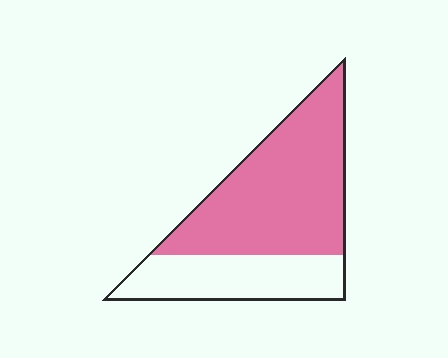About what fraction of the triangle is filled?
About two thirds (2/3).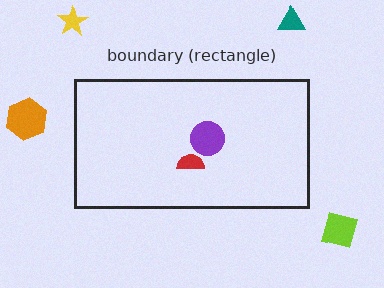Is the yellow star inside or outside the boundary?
Outside.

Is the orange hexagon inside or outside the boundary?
Outside.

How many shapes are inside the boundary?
2 inside, 4 outside.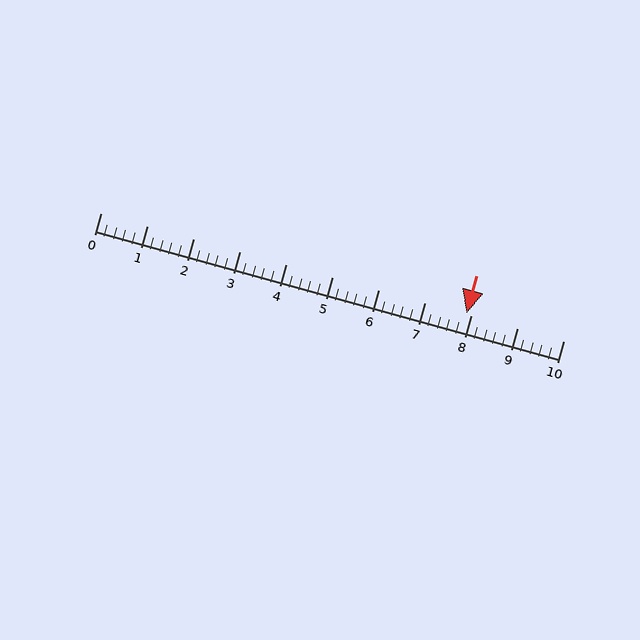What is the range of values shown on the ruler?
The ruler shows values from 0 to 10.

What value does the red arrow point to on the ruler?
The red arrow points to approximately 7.9.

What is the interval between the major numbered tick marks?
The major tick marks are spaced 1 units apart.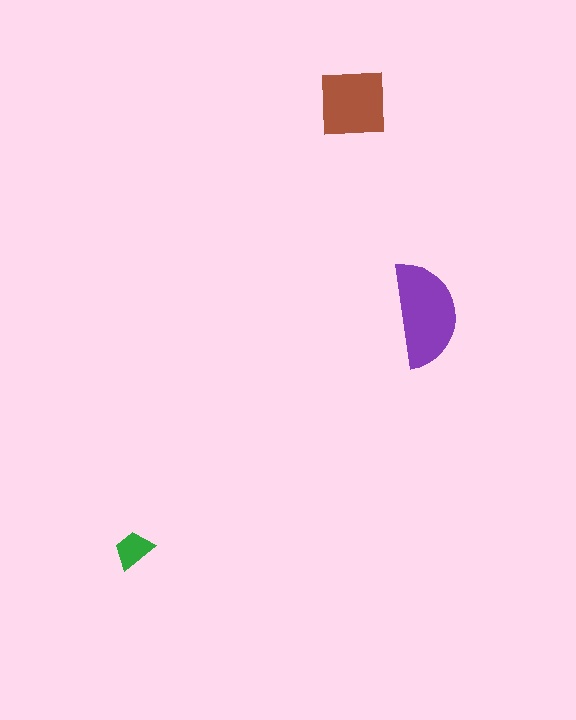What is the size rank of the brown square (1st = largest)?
2nd.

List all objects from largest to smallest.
The purple semicircle, the brown square, the green trapezoid.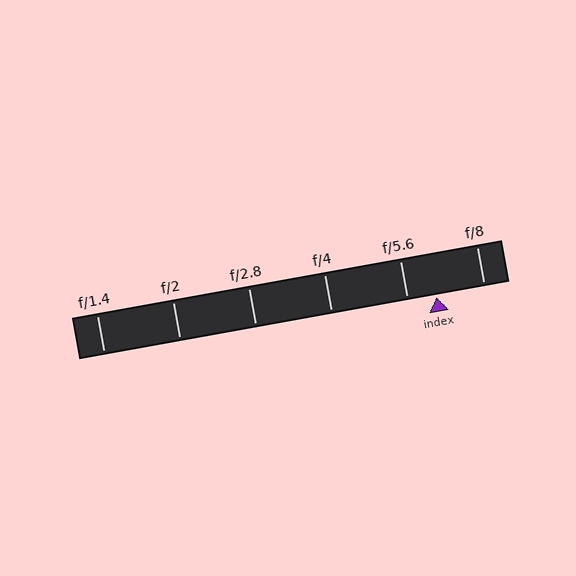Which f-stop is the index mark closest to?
The index mark is closest to f/5.6.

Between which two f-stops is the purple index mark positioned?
The index mark is between f/5.6 and f/8.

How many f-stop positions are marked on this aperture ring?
There are 6 f-stop positions marked.